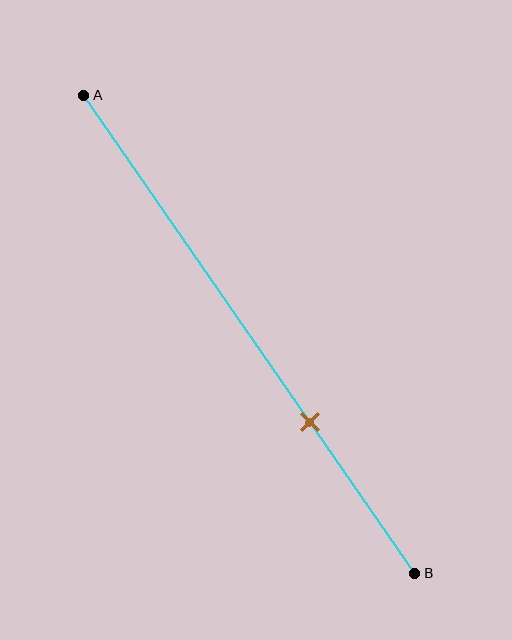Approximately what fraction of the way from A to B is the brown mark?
The brown mark is approximately 70% of the way from A to B.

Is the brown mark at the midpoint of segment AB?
No, the mark is at about 70% from A, not at the 50% midpoint.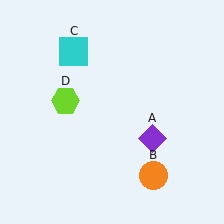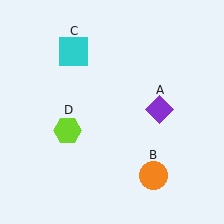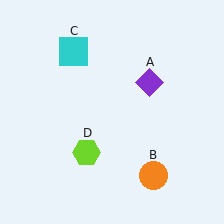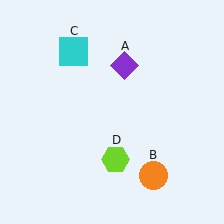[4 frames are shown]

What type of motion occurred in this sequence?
The purple diamond (object A), lime hexagon (object D) rotated counterclockwise around the center of the scene.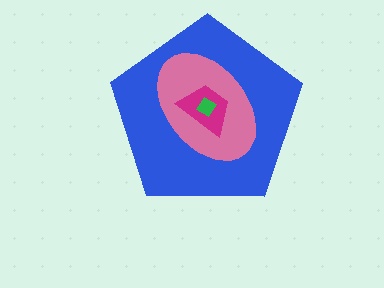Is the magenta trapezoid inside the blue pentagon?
Yes.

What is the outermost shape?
The blue pentagon.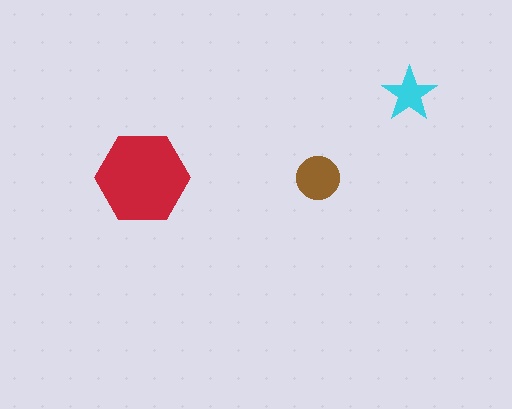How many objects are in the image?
There are 3 objects in the image.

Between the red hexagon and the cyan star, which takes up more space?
The red hexagon.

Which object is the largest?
The red hexagon.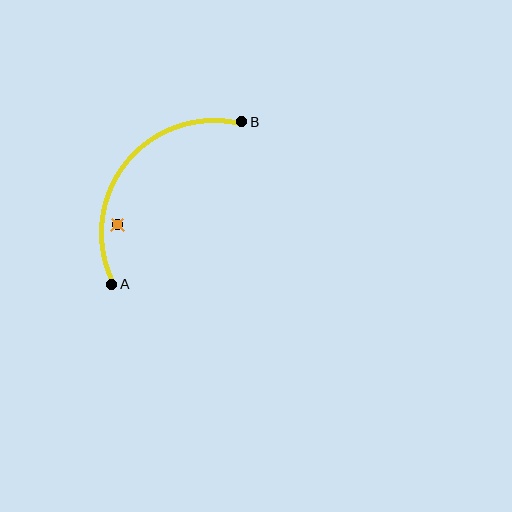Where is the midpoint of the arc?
The arc midpoint is the point on the curve farthest from the straight line joining A and B. It sits above and to the left of that line.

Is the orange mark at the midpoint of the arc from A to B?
No — the orange mark does not lie on the arc at all. It sits slightly inside the curve.